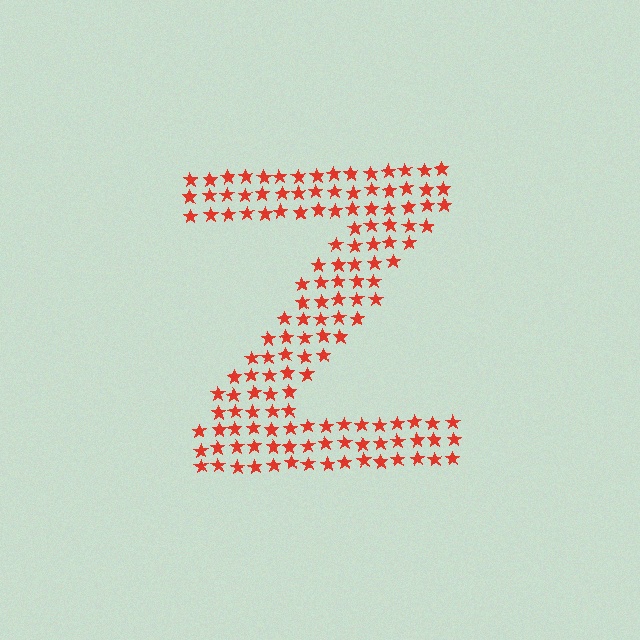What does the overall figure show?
The overall figure shows the letter Z.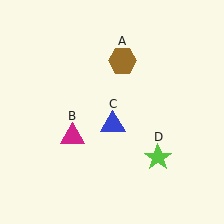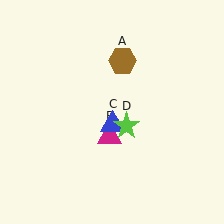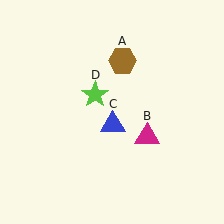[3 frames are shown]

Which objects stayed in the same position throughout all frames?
Brown hexagon (object A) and blue triangle (object C) remained stationary.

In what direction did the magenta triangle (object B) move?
The magenta triangle (object B) moved right.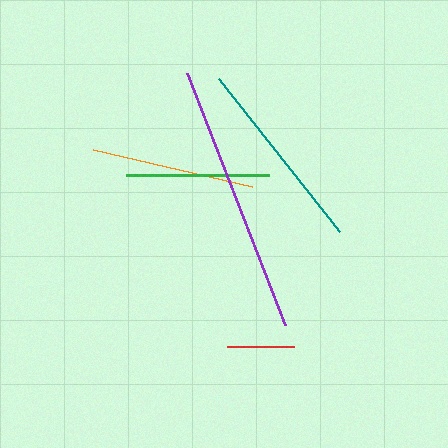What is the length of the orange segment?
The orange segment is approximately 163 pixels long.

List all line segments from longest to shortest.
From longest to shortest: purple, teal, orange, green, red.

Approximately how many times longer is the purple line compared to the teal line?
The purple line is approximately 1.4 times the length of the teal line.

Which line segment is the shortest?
The red line is the shortest at approximately 67 pixels.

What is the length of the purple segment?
The purple segment is approximately 270 pixels long.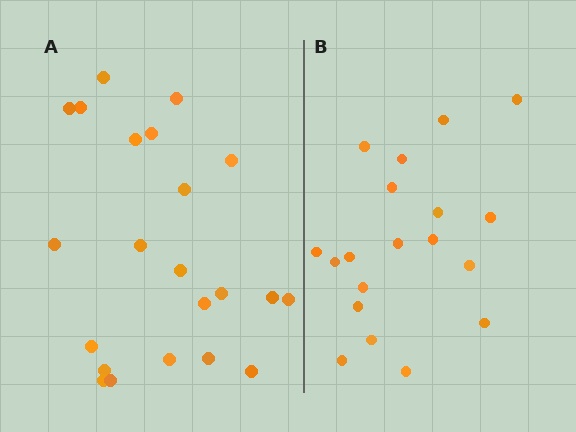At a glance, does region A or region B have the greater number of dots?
Region A (the left region) has more dots.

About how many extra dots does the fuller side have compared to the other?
Region A has just a few more — roughly 2 or 3 more dots than region B.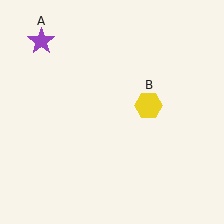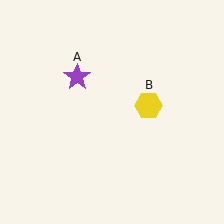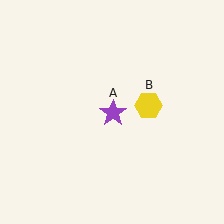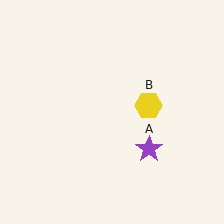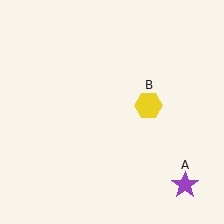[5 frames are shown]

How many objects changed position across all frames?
1 object changed position: purple star (object A).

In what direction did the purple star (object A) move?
The purple star (object A) moved down and to the right.